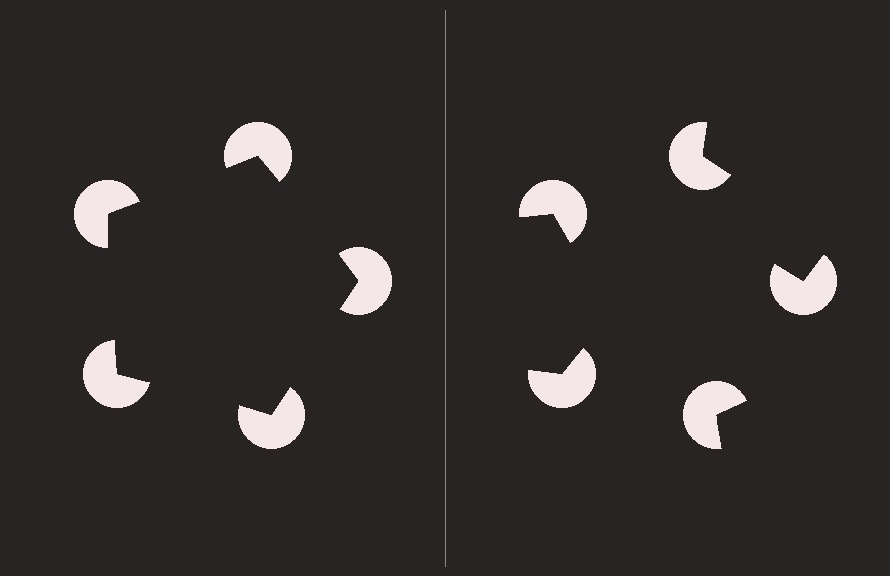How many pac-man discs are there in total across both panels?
10 — 5 on each side.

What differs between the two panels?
The pac-man discs are positioned identically on both sides; only the wedge orientations differ. On the left they align to a pentagon; on the right they are misaligned.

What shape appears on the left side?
An illusory pentagon.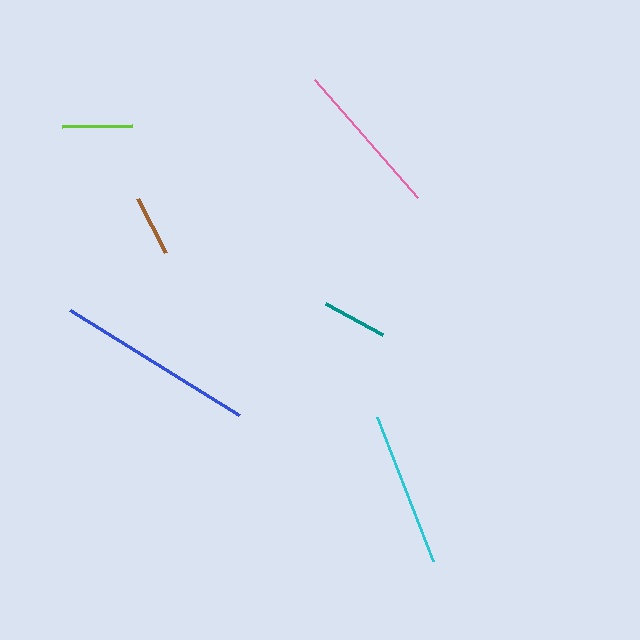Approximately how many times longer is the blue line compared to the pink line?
The blue line is approximately 1.3 times the length of the pink line.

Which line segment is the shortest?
The brown line is the shortest at approximately 60 pixels.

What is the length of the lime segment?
The lime segment is approximately 70 pixels long.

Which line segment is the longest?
The blue line is the longest at approximately 198 pixels.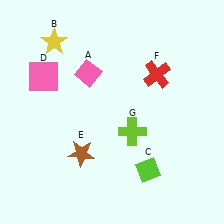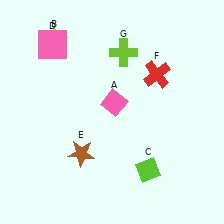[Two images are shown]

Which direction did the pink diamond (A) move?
The pink diamond (A) moved down.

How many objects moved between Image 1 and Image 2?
3 objects moved between the two images.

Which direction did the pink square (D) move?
The pink square (D) moved up.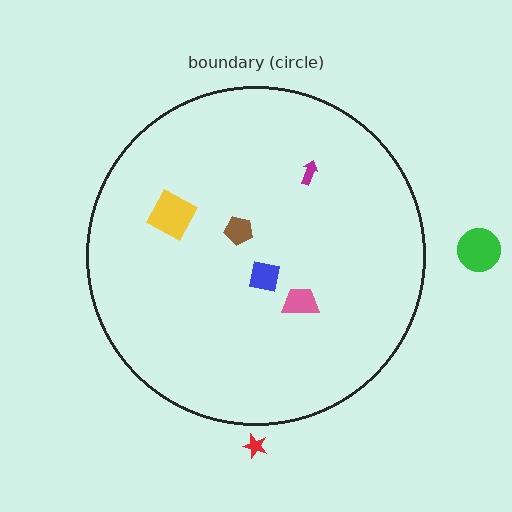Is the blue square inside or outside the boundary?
Inside.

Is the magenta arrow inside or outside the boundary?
Inside.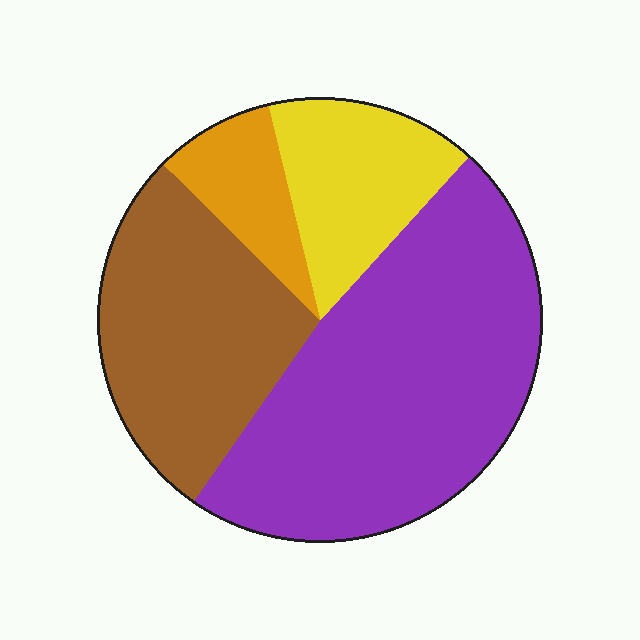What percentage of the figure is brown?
Brown covers around 30% of the figure.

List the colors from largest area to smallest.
From largest to smallest: purple, brown, yellow, orange.